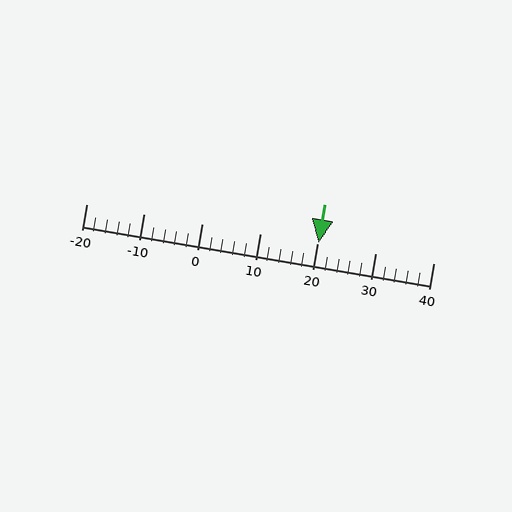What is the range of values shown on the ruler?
The ruler shows values from -20 to 40.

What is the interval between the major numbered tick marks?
The major tick marks are spaced 10 units apart.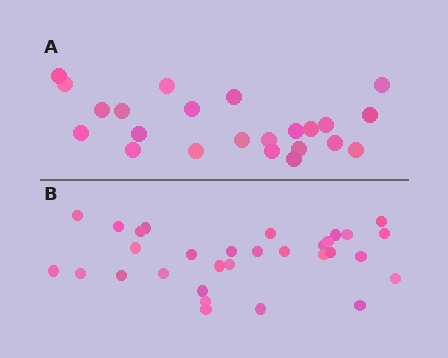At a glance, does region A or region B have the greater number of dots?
Region B (the bottom region) has more dots.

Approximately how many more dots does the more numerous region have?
Region B has roughly 8 or so more dots than region A.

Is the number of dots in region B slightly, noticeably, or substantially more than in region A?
Region B has noticeably more, but not dramatically so. The ratio is roughly 1.3 to 1.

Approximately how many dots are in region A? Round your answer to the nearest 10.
About 20 dots. (The exact count is 23, which rounds to 20.)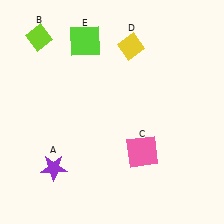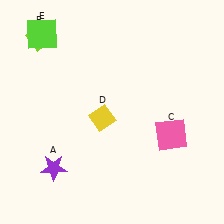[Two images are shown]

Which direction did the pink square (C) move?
The pink square (C) moved right.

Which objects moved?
The objects that moved are: the pink square (C), the yellow diamond (D), the lime square (E).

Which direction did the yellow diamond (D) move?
The yellow diamond (D) moved down.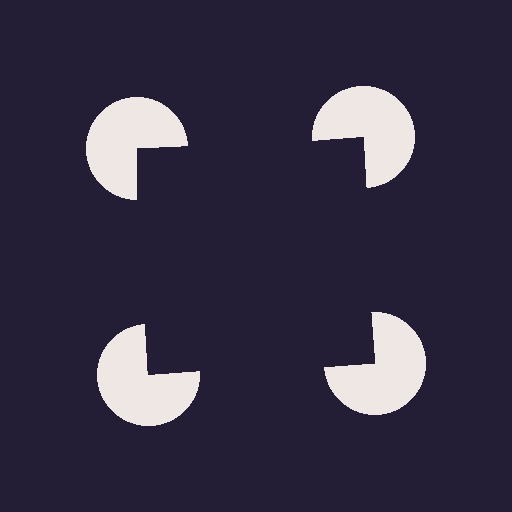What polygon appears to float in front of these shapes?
An illusory square — its edges are inferred from the aligned wedge cuts in the pac-man discs, not physically drawn.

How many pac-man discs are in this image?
There are 4 — one at each vertex of the illusory square.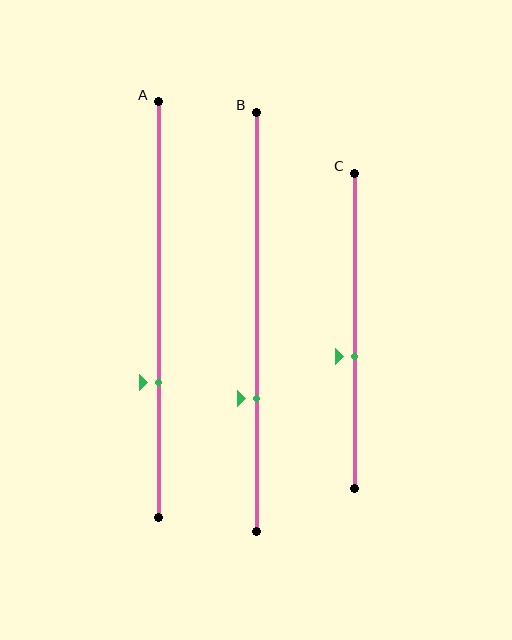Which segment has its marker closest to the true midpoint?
Segment C has its marker closest to the true midpoint.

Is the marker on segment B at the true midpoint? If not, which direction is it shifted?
No, the marker on segment B is shifted downward by about 18% of the segment length.